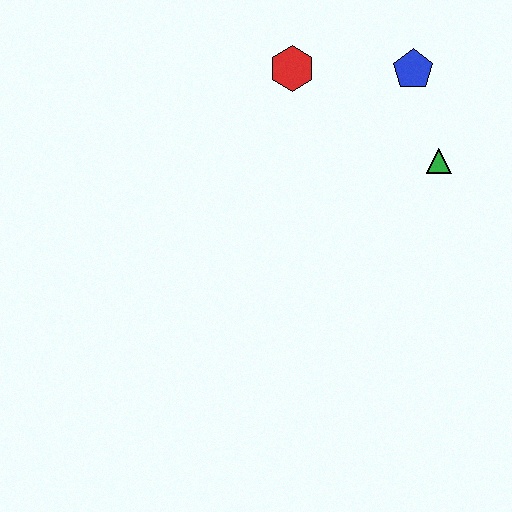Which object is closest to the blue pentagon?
The green triangle is closest to the blue pentagon.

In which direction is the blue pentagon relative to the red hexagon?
The blue pentagon is to the right of the red hexagon.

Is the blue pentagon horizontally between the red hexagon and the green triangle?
Yes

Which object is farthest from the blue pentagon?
The red hexagon is farthest from the blue pentagon.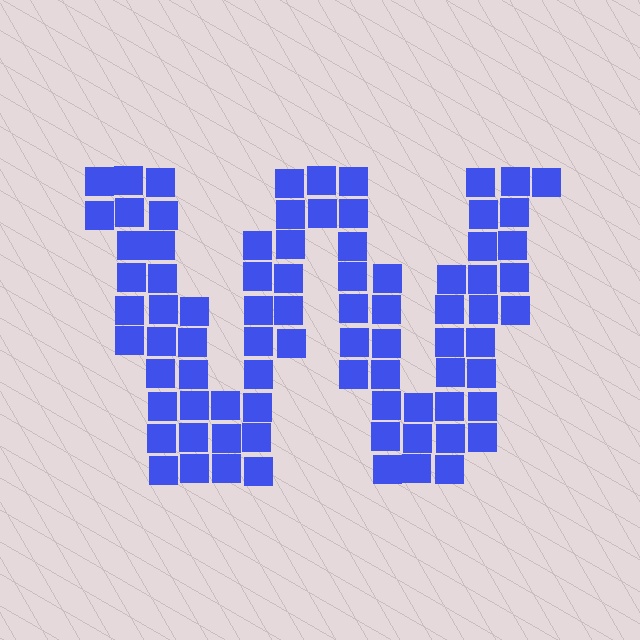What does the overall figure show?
The overall figure shows the letter W.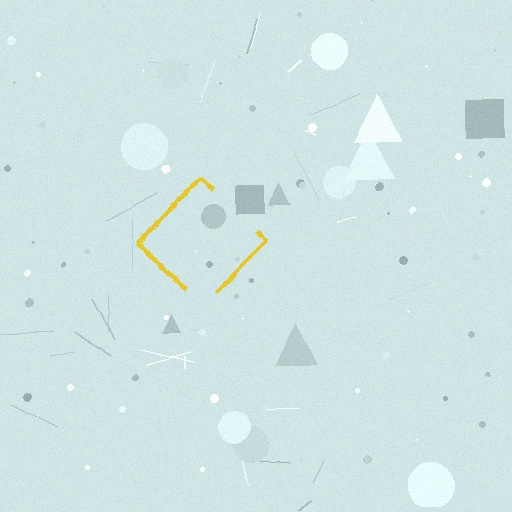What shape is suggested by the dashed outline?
The dashed outline suggests a diamond.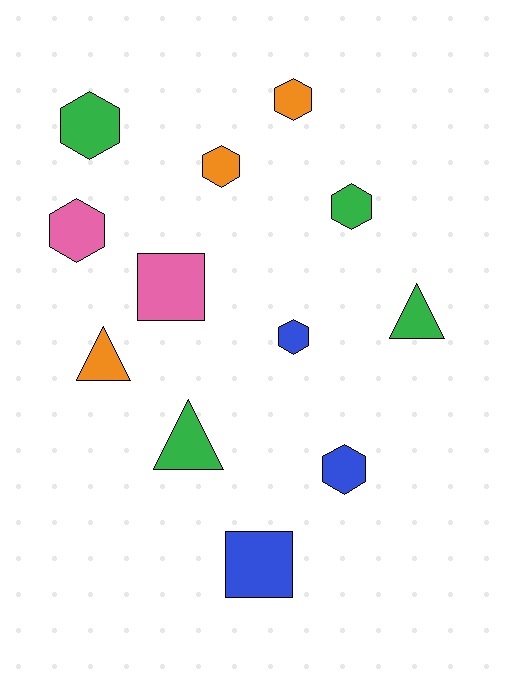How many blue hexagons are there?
There are 2 blue hexagons.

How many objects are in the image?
There are 12 objects.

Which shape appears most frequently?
Hexagon, with 7 objects.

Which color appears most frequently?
Green, with 4 objects.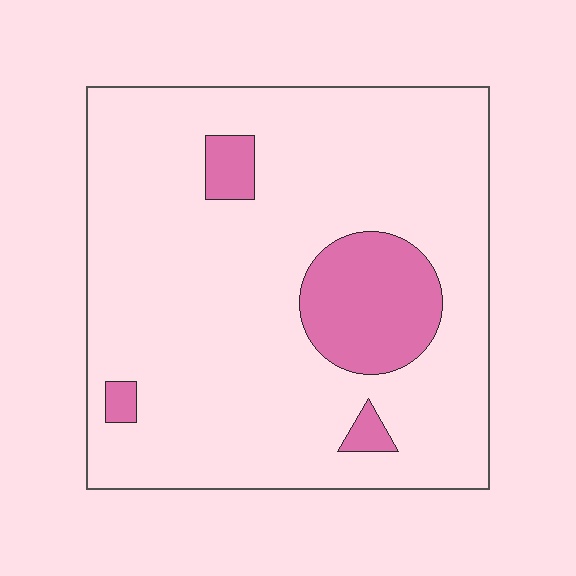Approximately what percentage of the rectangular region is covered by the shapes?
Approximately 15%.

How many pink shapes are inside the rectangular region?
4.